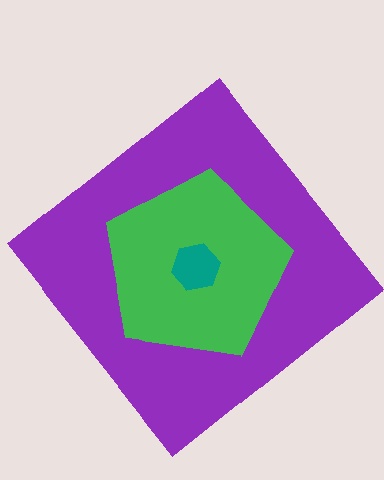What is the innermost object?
The teal hexagon.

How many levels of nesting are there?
3.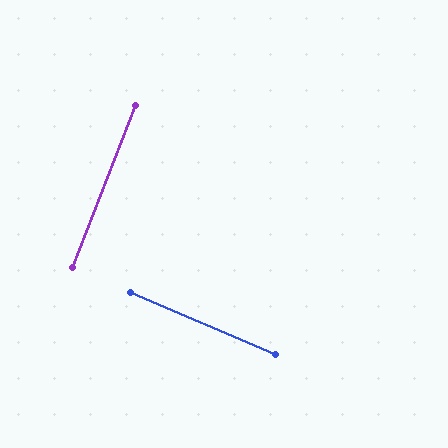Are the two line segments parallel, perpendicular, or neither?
Perpendicular — they meet at approximately 89°.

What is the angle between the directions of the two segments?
Approximately 89 degrees.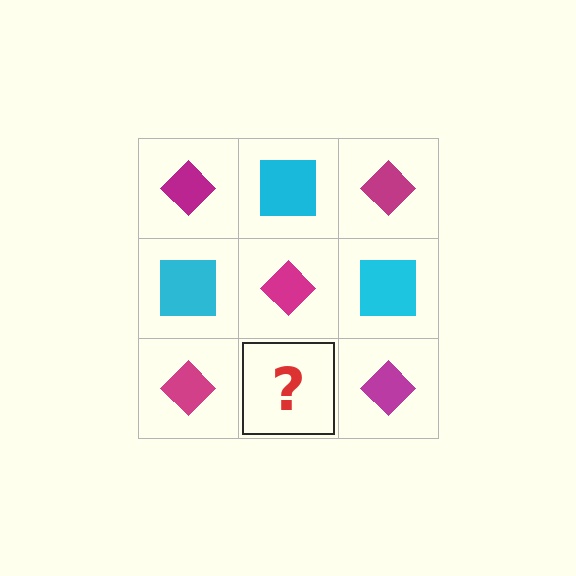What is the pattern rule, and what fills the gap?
The rule is that it alternates magenta diamond and cyan square in a checkerboard pattern. The gap should be filled with a cyan square.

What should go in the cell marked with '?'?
The missing cell should contain a cyan square.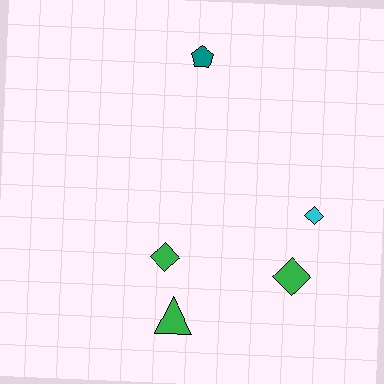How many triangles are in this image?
There is 1 triangle.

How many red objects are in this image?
There are no red objects.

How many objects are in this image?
There are 5 objects.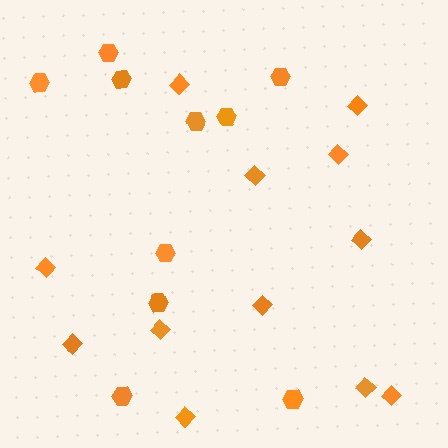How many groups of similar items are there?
There are 2 groups: one group of diamonds (12) and one group of hexagons (10).